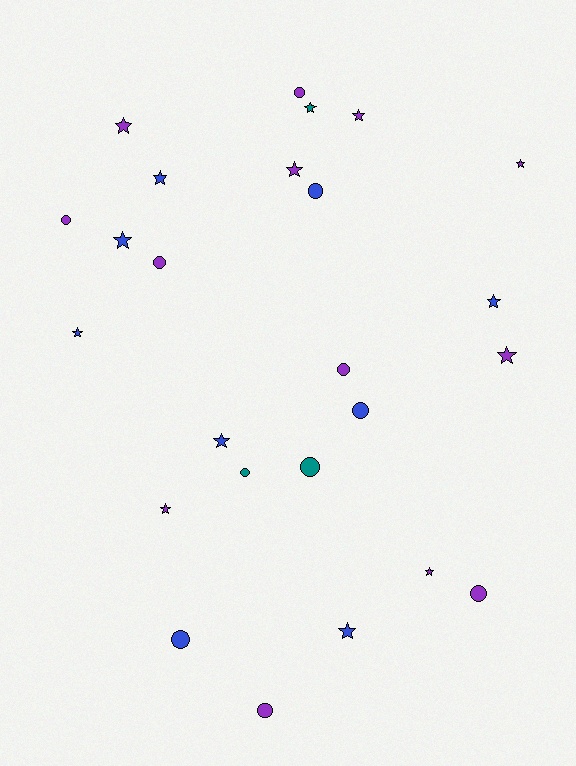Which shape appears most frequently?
Star, with 14 objects.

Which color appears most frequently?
Purple, with 13 objects.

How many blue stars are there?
There are 6 blue stars.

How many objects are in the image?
There are 25 objects.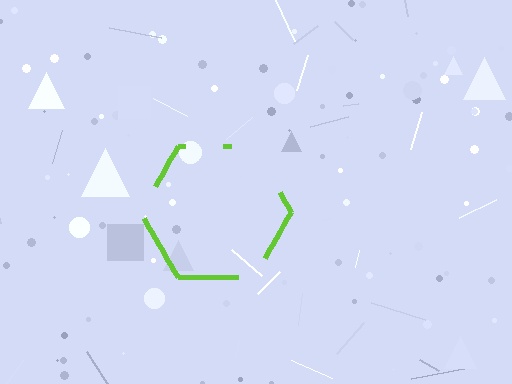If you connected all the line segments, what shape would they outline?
They would outline a hexagon.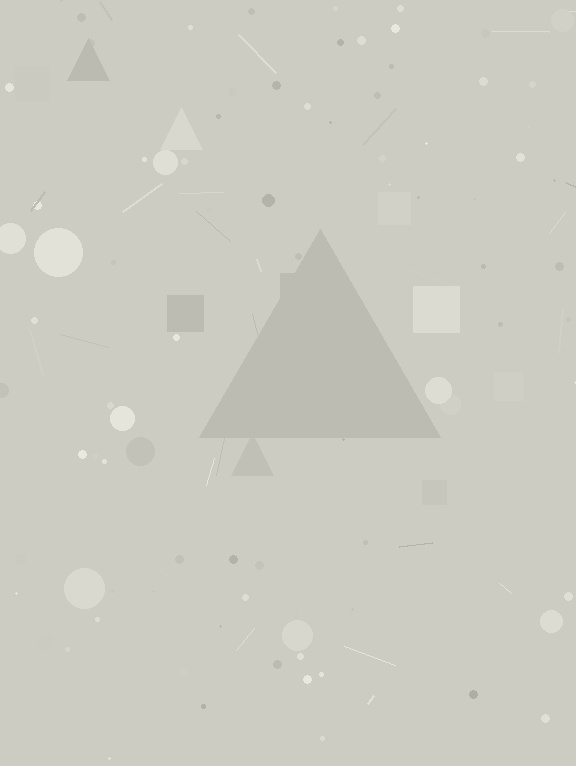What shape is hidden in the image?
A triangle is hidden in the image.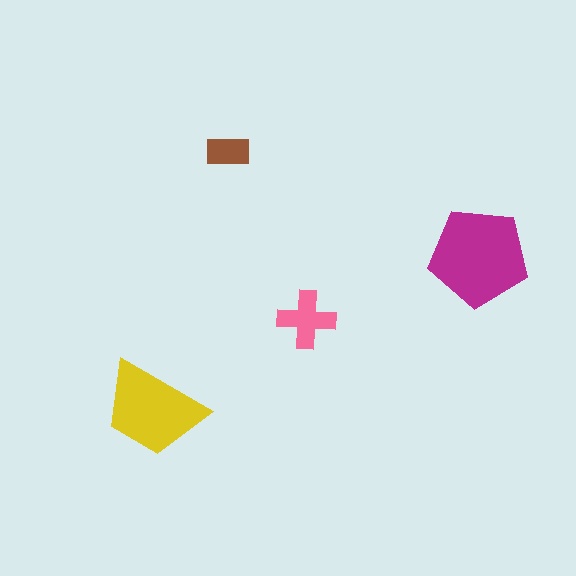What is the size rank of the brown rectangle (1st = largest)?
4th.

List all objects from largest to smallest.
The magenta pentagon, the yellow trapezoid, the pink cross, the brown rectangle.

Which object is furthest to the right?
The magenta pentagon is rightmost.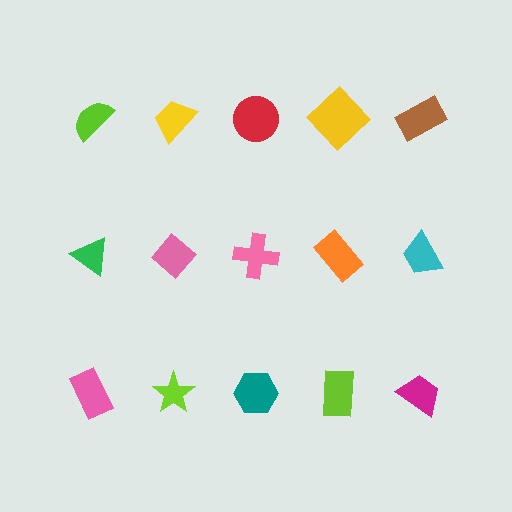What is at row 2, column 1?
A green triangle.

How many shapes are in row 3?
5 shapes.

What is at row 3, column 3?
A teal hexagon.